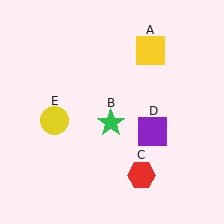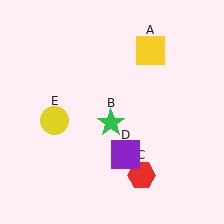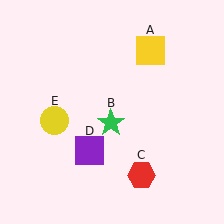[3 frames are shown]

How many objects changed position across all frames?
1 object changed position: purple square (object D).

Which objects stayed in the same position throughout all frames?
Yellow square (object A) and green star (object B) and red hexagon (object C) and yellow circle (object E) remained stationary.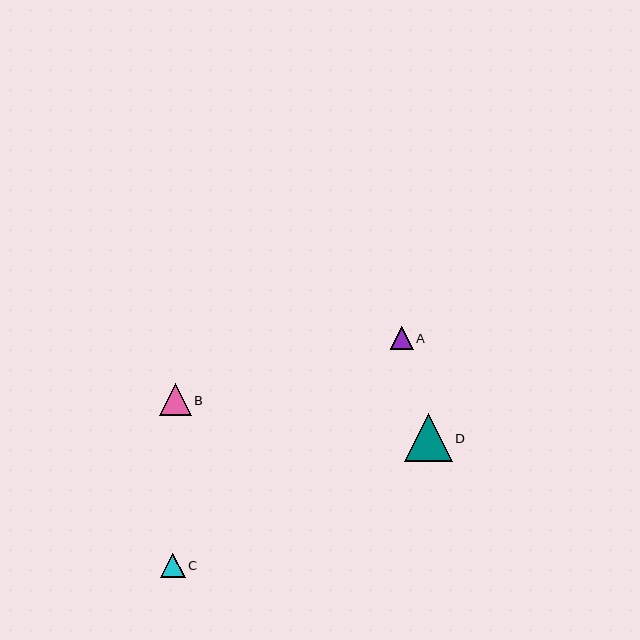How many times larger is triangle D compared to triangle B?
Triangle D is approximately 1.5 times the size of triangle B.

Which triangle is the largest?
Triangle D is the largest with a size of approximately 48 pixels.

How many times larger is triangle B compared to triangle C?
Triangle B is approximately 1.3 times the size of triangle C.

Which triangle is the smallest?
Triangle A is the smallest with a size of approximately 22 pixels.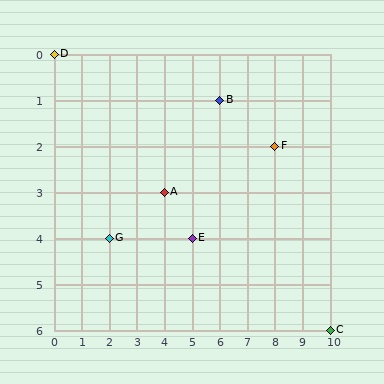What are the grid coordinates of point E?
Point E is at grid coordinates (5, 4).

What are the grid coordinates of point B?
Point B is at grid coordinates (6, 1).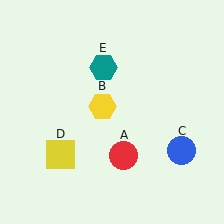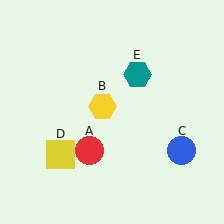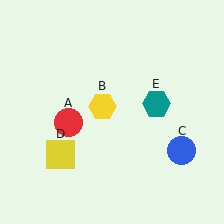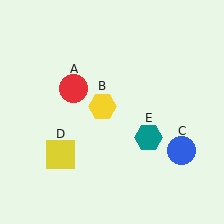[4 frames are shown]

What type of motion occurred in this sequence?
The red circle (object A), teal hexagon (object E) rotated clockwise around the center of the scene.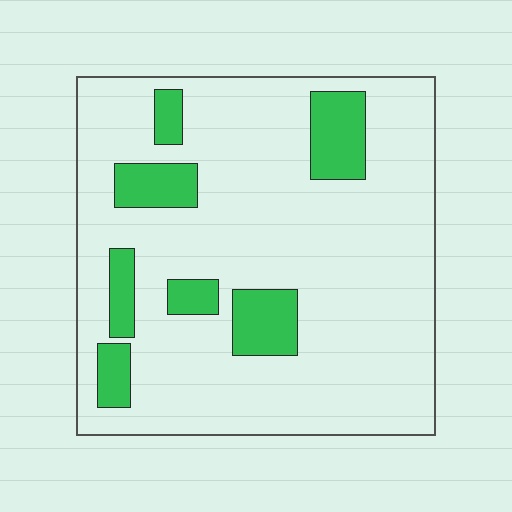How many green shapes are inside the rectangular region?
7.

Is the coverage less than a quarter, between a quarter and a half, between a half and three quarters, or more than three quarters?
Less than a quarter.